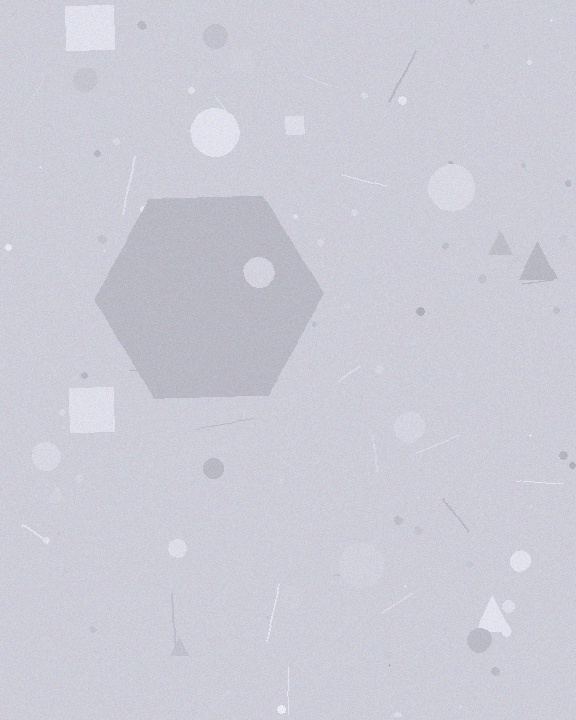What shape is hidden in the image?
A hexagon is hidden in the image.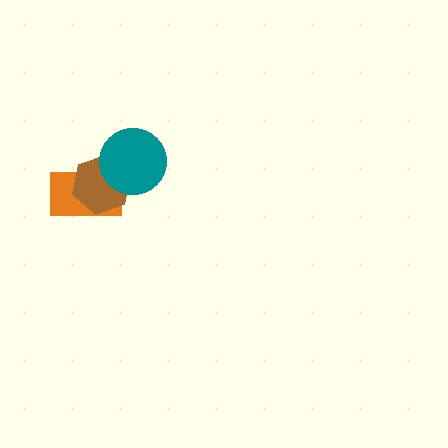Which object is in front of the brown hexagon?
The teal circle is in front of the brown hexagon.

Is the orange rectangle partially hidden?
Yes, it is partially covered by another shape.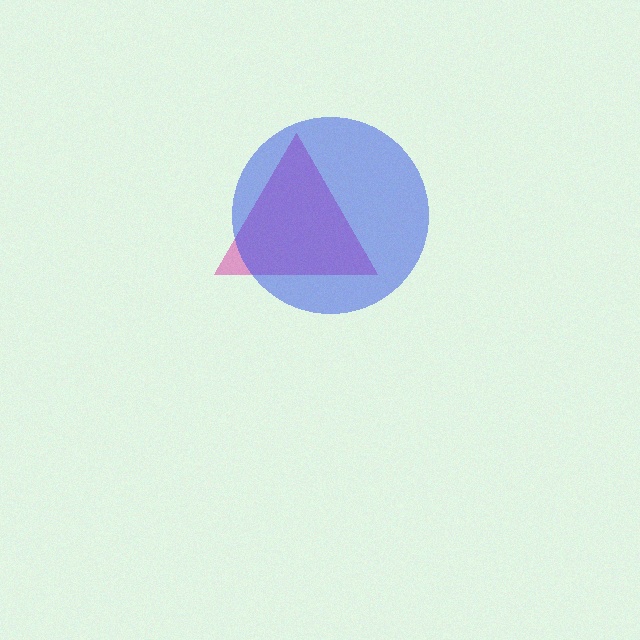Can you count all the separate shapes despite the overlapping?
Yes, there are 2 separate shapes.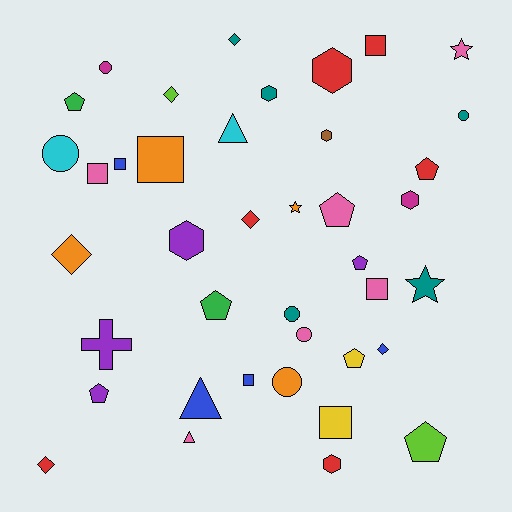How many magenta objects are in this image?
There are 2 magenta objects.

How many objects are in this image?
There are 40 objects.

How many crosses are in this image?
There is 1 cross.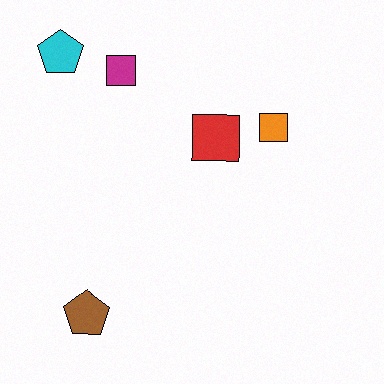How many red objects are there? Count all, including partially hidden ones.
There is 1 red object.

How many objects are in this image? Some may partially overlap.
There are 5 objects.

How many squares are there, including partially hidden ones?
There are 3 squares.